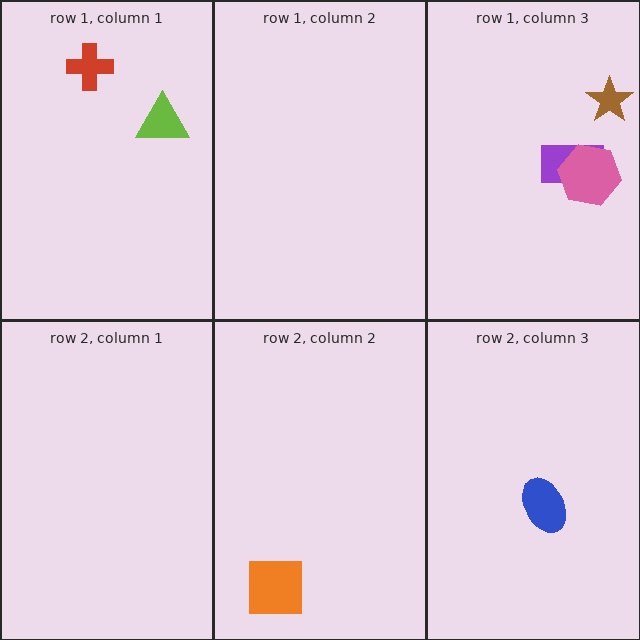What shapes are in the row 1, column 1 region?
The lime triangle, the red cross.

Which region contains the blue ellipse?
The row 2, column 3 region.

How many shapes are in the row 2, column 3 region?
1.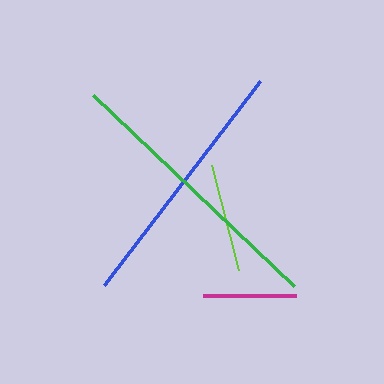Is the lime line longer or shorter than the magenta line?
The lime line is longer than the magenta line.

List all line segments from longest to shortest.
From longest to shortest: green, blue, lime, magenta.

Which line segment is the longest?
The green line is the longest at approximately 278 pixels.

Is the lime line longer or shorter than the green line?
The green line is longer than the lime line.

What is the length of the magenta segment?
The magenta segment is approximately 93 pixels long.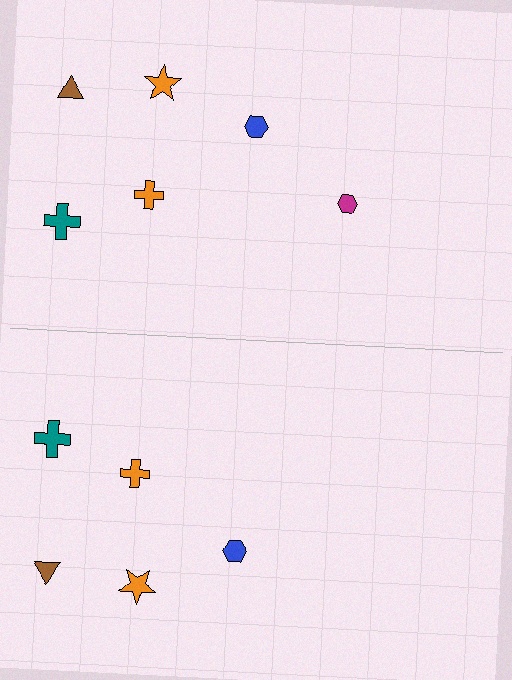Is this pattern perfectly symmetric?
No, the pattern is not perfectly symmetric. A magenta hexagon is missing from the bottom side.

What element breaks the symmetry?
A magenta hexagon is missing from the bottom side.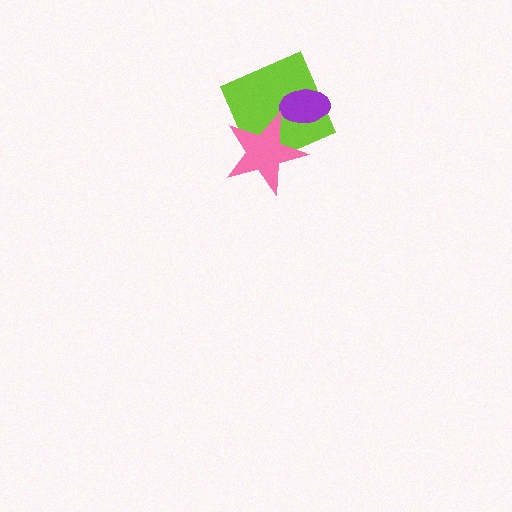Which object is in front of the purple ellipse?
The pink star is in front of the purple ellipse.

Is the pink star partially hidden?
No, no other shape covers it.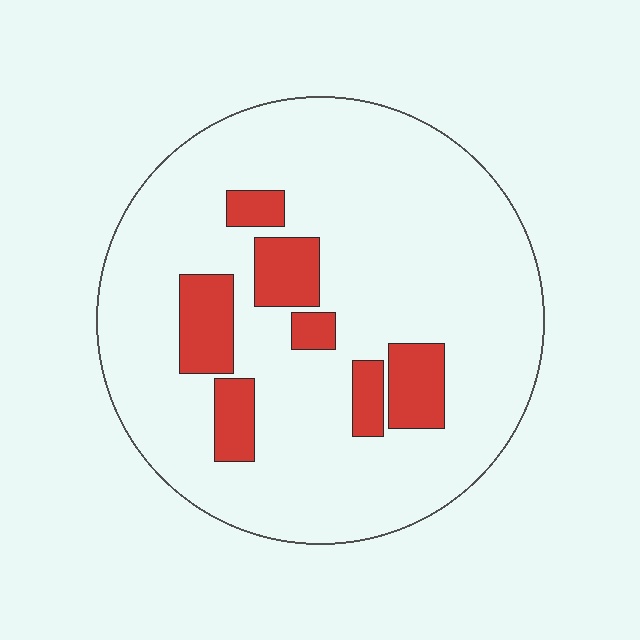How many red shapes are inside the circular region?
7.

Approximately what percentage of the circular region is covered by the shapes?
Approximately 15%.